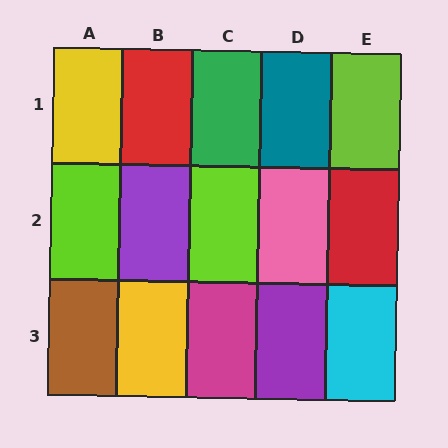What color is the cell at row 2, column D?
Pink.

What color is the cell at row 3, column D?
Purple.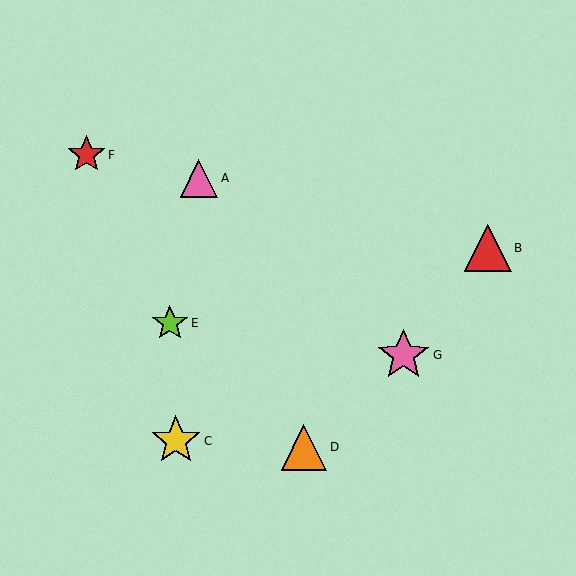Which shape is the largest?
The pink star (labeled G) is the largest.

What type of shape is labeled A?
Shape A is a pink triangle.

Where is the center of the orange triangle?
The center of the orange triangle is at (304, 447).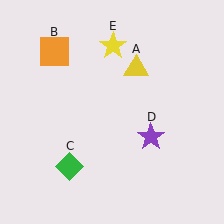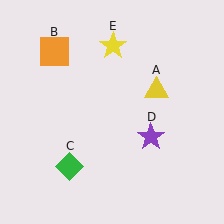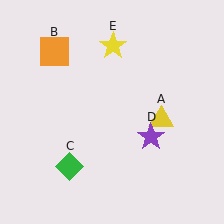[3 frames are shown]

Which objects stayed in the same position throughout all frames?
Orange square (object B) and green diamond (object C) and purple star (object D) and yellow star (object E) remained stationary.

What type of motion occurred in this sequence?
The yellow triangle (object A) rotated clockwise around the center of the scene.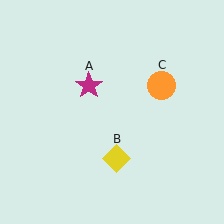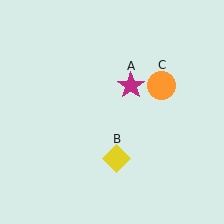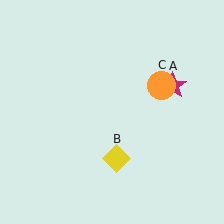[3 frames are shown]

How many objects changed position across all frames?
1 object changed position: magenta star (object A).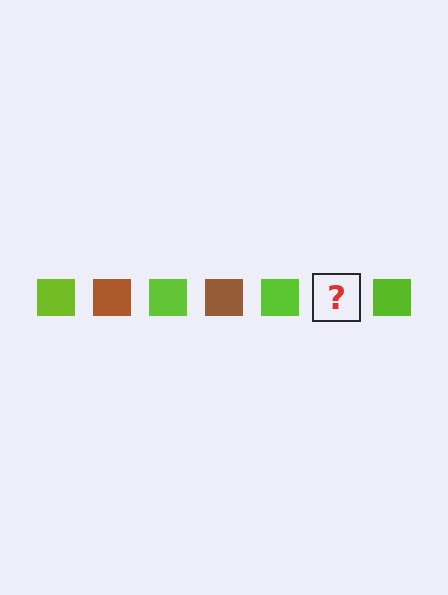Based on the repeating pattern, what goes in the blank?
The blank should be a brown square.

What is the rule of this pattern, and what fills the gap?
The rule is that the pattern cycles through lime, brown squares. The gap should be filled with a brown square.